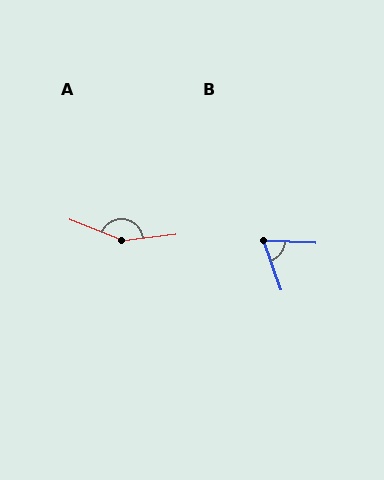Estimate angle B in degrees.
Approximately 67 degrees.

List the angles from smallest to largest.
B (67°), A (151°).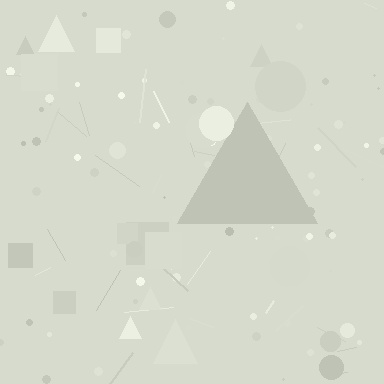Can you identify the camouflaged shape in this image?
The camouflaged shape is a triangle.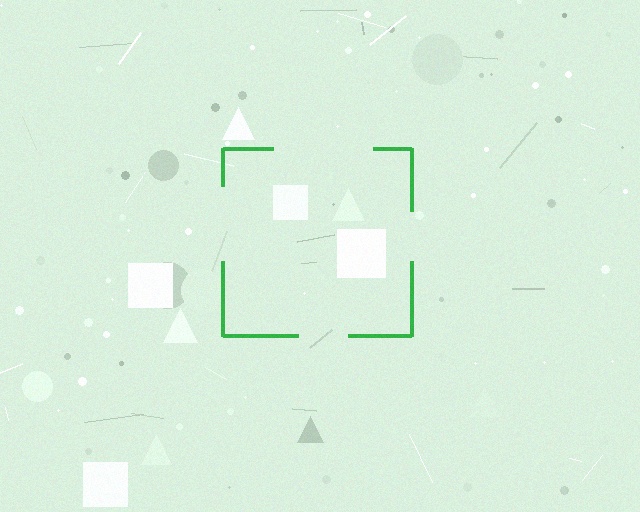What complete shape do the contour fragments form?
The contour fragments form a square.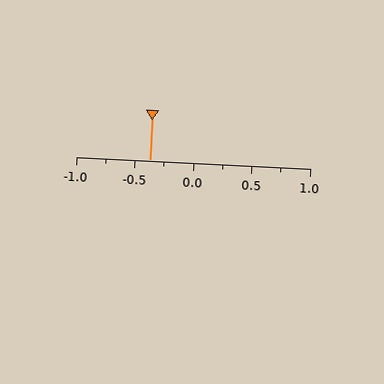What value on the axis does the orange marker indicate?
The marker indicates approximately -0.38.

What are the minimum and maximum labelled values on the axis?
The axis runs from -1.0 to 1.0.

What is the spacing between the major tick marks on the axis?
The major ticks are spaced 0.5 apart.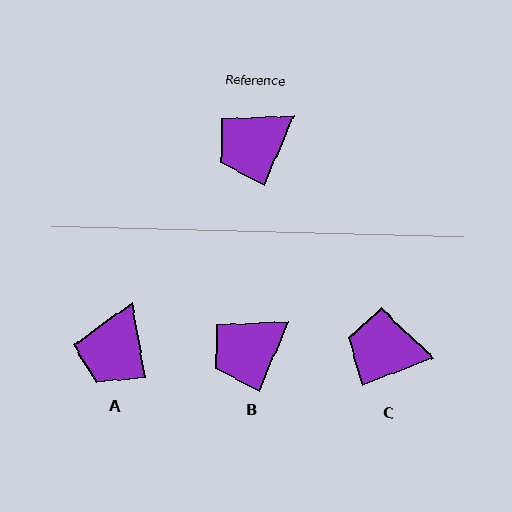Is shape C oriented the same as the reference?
No, it is off by about 47 degrees.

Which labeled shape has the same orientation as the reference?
B.